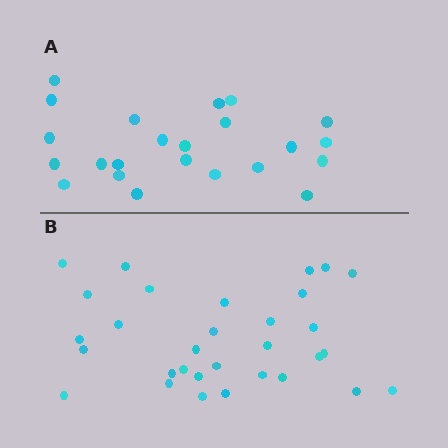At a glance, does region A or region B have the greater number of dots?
Region B (the bottom region) has more dots.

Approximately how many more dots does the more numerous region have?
Region B has roughly 8 or so more dots than region A.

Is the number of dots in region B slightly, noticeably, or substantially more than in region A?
Region B has noticeably more, but not dramatically so. The ratio is roughly 1.3 to 1.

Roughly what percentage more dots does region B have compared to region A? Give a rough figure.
About 35% more.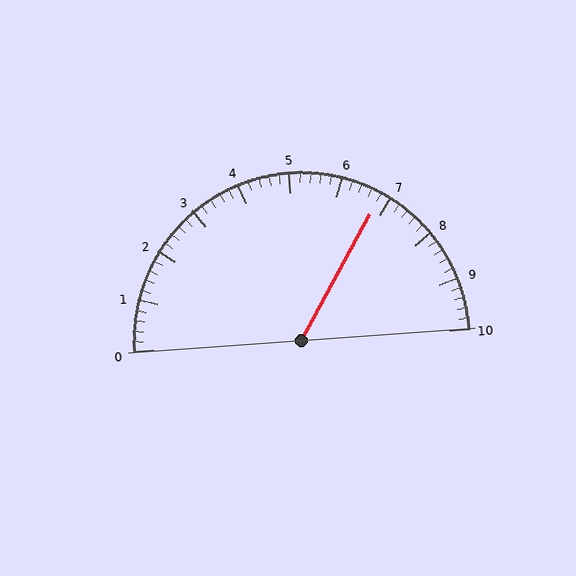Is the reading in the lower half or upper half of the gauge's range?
The reading is in the upper half of the range (0 to 10).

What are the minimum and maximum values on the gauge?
The gauge ranges from 0 to 10.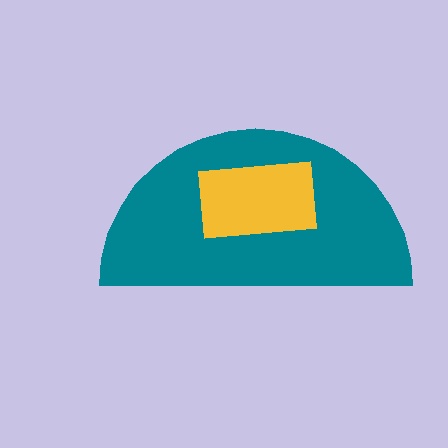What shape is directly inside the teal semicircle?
The yellow rectangle.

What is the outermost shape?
The teal semicircle.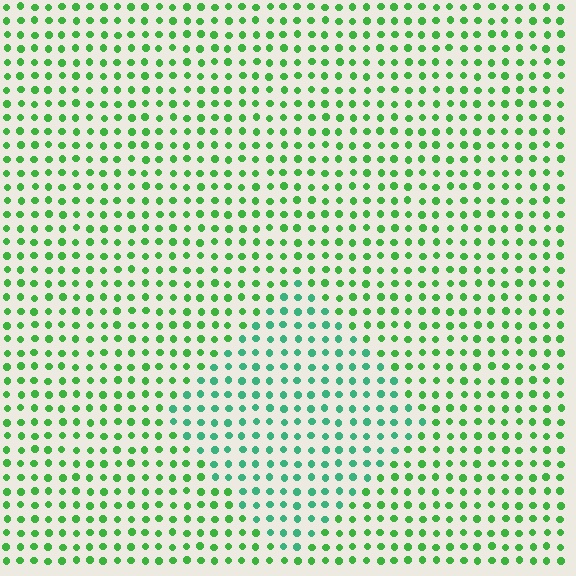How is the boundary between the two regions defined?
The boundary is defined purely by a slight shift in hue (about 33 degrees). Spacing, size, and orientation are identical on both sides.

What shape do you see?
I see a diamond.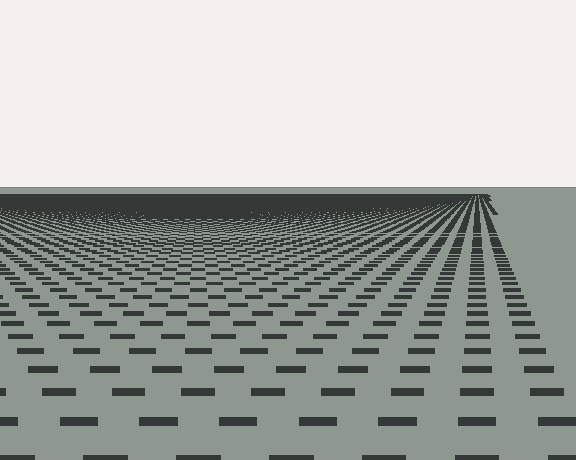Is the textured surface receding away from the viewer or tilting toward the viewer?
The surface is receding away from the viewer. Texture elements get smaller and denser toward the top.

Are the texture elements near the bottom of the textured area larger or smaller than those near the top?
Larger. Near the bottom, elements are closer to the viewer and appear at a bigger on-screen size.